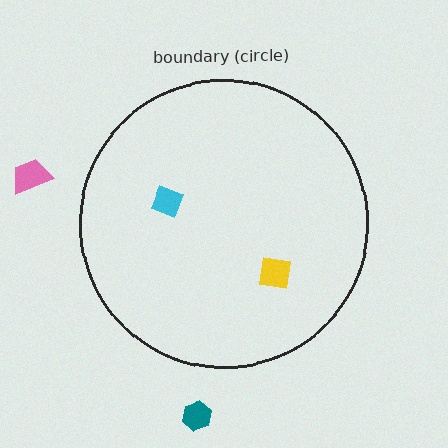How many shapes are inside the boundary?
2 inside, 2 outside.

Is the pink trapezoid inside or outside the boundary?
Outside.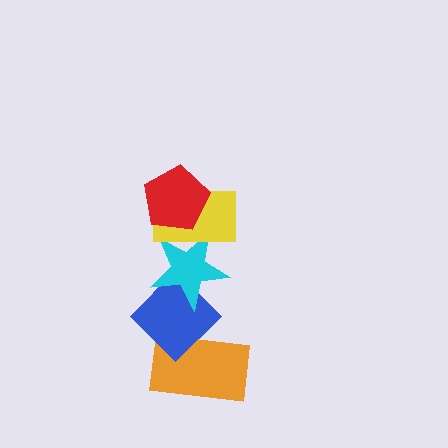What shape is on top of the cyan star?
The yellow rectangle is on top of the cyan star.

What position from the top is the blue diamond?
The blue diamond is 4th from the top.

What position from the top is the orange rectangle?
The orange rectangle is 5th from the top.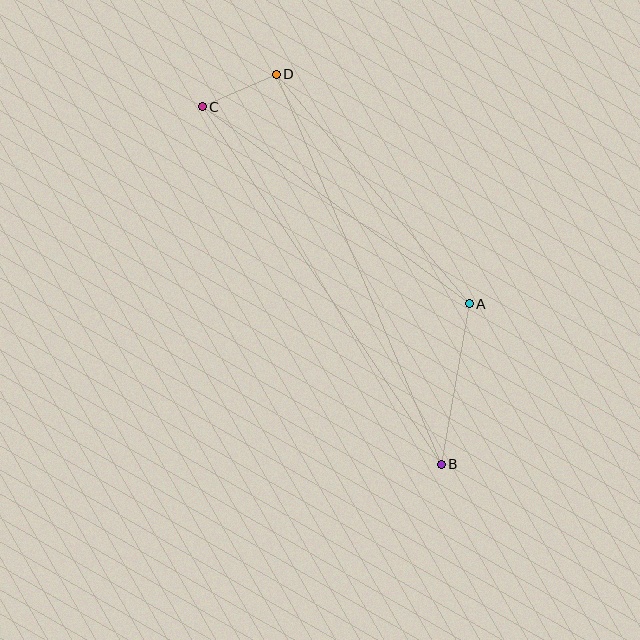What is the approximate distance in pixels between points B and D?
The distance between B and D is approximately 423 pixels.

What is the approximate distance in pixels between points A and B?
The distance between A and B is approximately 163 pixels.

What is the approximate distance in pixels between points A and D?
The distance between A and D is approximately 300 pixels.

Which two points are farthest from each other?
Points B and C are farthest from each other.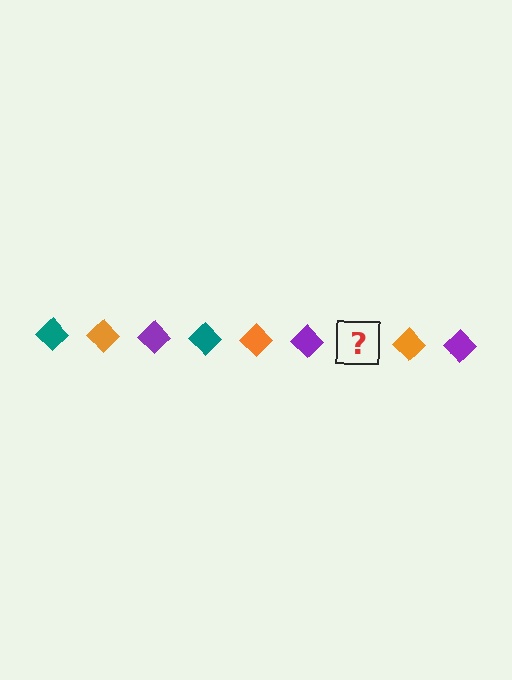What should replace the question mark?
The question mark should be replaced with a teal diamond.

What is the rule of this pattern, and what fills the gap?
The rule is that the pattern cycles through teal, orange, purple diamonds. The gap should be filled with a teal diamond.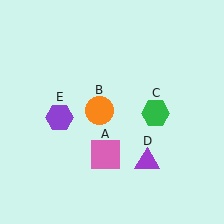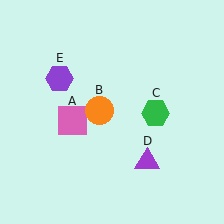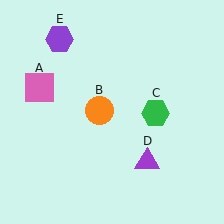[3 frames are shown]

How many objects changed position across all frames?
2 objects changed position: pink square (object A), purple hexagon (object E).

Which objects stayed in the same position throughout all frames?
Orange circle (object B) and green hexagon (object C) and purple triangle (object D) remained stationary.